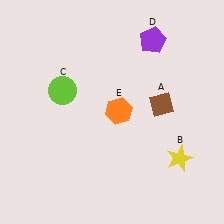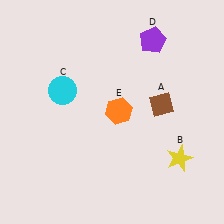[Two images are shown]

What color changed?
The circle (C) changed from lime in Image 1 to cyan in Image 2.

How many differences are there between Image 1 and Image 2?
There is 1 difference between the two images.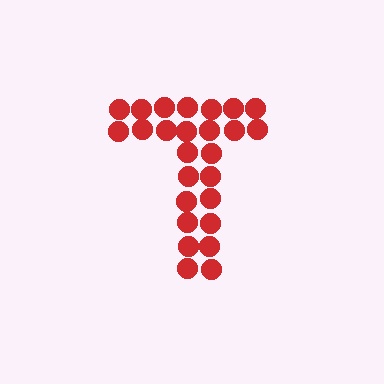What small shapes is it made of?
It is made of small circles.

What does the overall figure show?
The overall figure shows the letter T.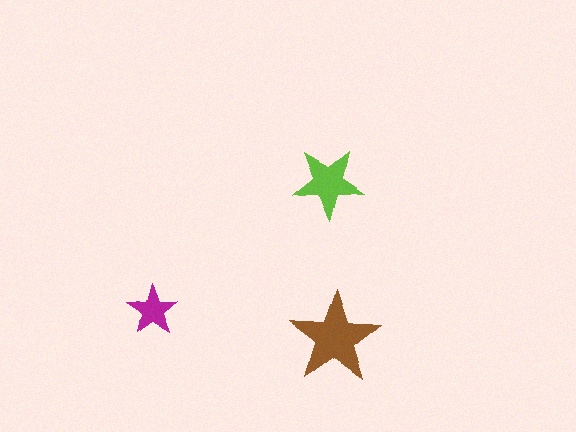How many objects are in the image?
There are 3 objects in the image.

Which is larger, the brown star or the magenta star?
The brown one.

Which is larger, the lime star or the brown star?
The brown one.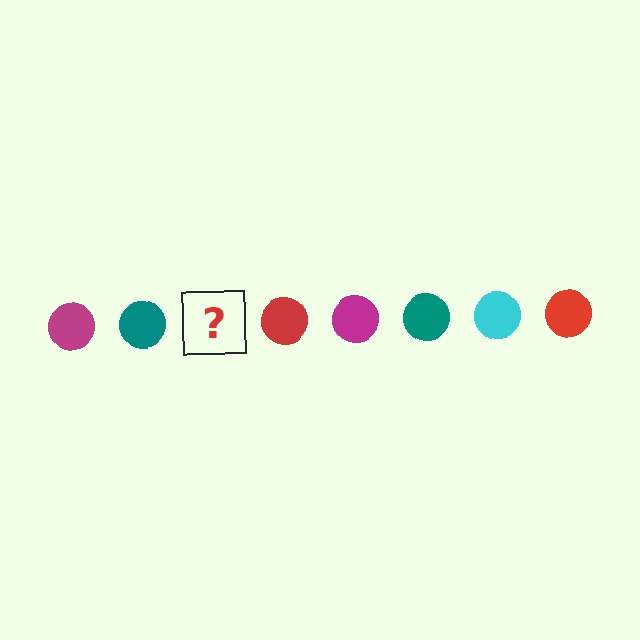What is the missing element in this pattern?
The missing element is a cyan circle.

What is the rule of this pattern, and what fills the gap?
The rule is that the pattern cycles through magenta, teal, cyan, red circles. The gap should be filled with a cyan circle.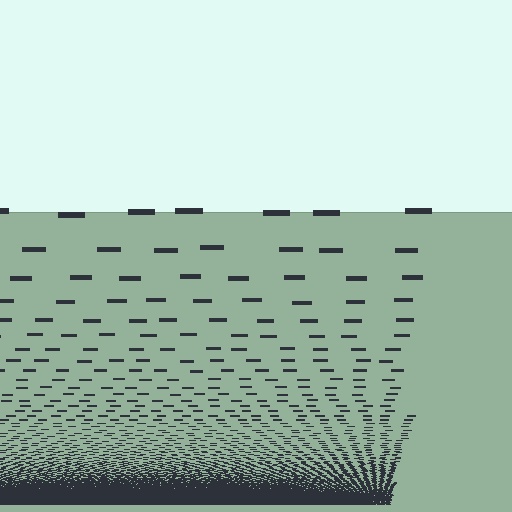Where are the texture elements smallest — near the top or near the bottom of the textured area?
Near the bottom.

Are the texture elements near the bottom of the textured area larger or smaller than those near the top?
Smaller. The gradient is inverted — elements near the bottom are smaller and denser.